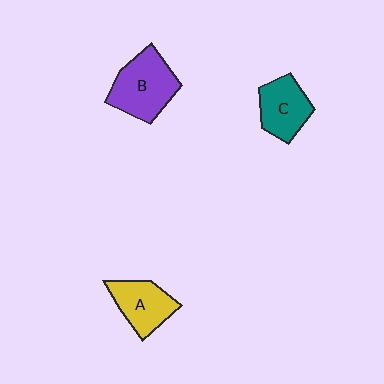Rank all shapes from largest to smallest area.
From largest to smallest: B (purple), C (teal), A (yellow).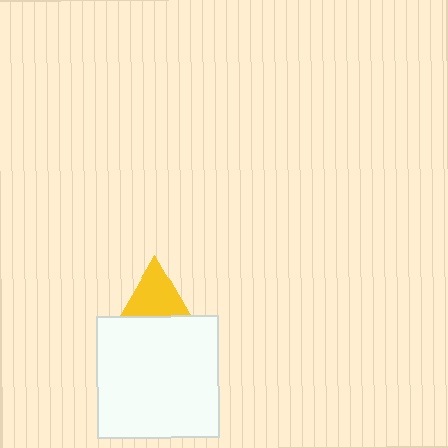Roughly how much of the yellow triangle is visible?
About half of it is visible (roughly 60%).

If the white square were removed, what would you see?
You would see the complete yellow triangle.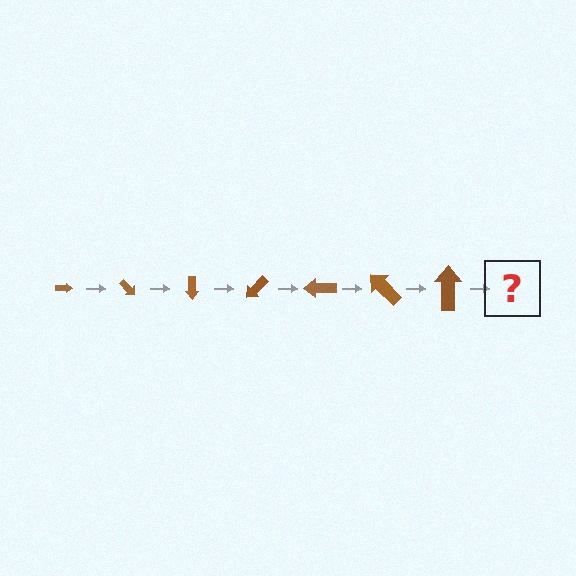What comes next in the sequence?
The next element should be an arrow, larger than the previous one and rotated 315 degrees from the start.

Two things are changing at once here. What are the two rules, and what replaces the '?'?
The two rules are that the arrow grows larger each step and it rotates 45 degrees each step. The '?' should be an arrow, larger than the previous one and rotated 315 degrees from the start.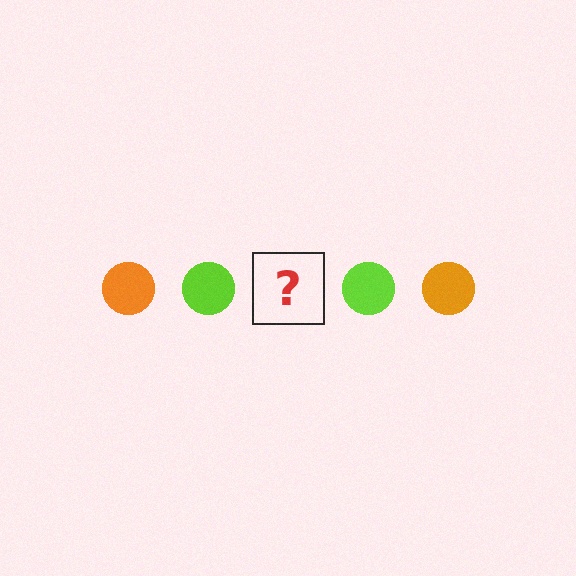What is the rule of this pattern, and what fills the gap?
The rule is that the pattern cycles through orange, lime circles. The gap should be filled with an orange circle.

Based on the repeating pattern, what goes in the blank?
The blank should be an orange circle.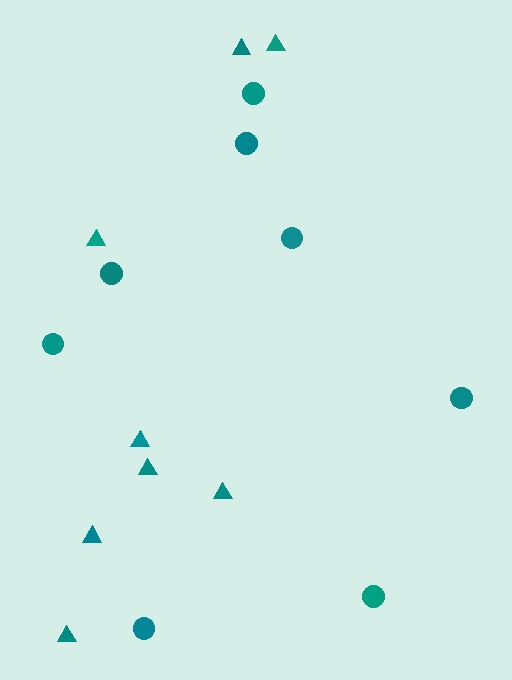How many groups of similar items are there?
There are 2 groups: one group of circles (8) and one group of triangles (8).